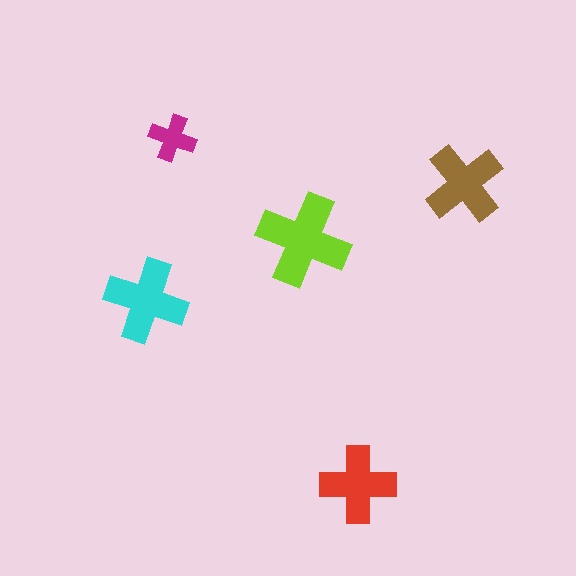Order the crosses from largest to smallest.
the lime one, the cyan one, the brown one, the red one, the magenta one.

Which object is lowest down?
The red cross is bottommost.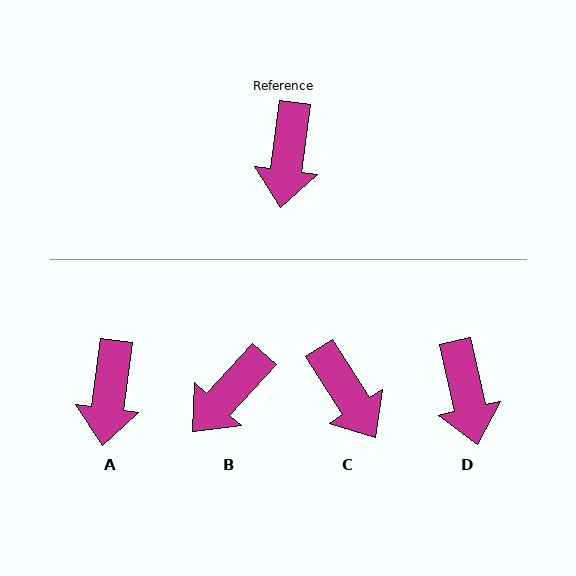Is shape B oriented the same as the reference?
No, it is off by about 35 degrees.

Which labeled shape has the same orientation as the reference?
A.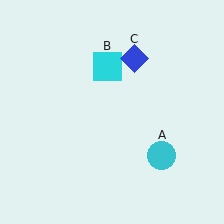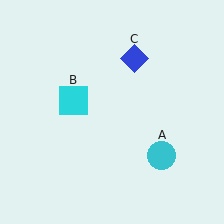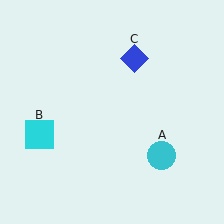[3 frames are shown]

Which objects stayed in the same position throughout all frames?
Cyan circle (object A) and blue diamond (object C) remained stationary.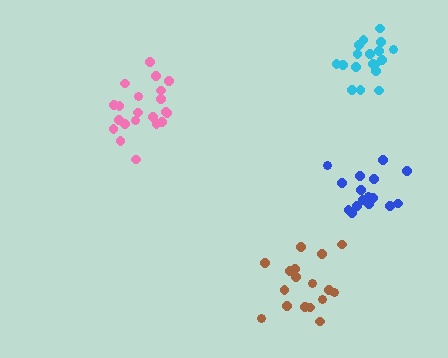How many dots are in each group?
Group 1: 16 dots, Group 2: 21 dots, Group 3: 17 dots, Group 4: 18 dots (72 total).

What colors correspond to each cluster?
The clusters are colored: blue, pink, brown, cyan.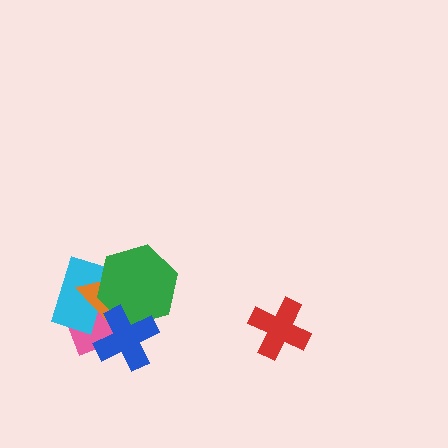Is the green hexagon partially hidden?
Yes, it is partially covered by another shape.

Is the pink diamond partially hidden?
Yes, it is partially covered by another shape.